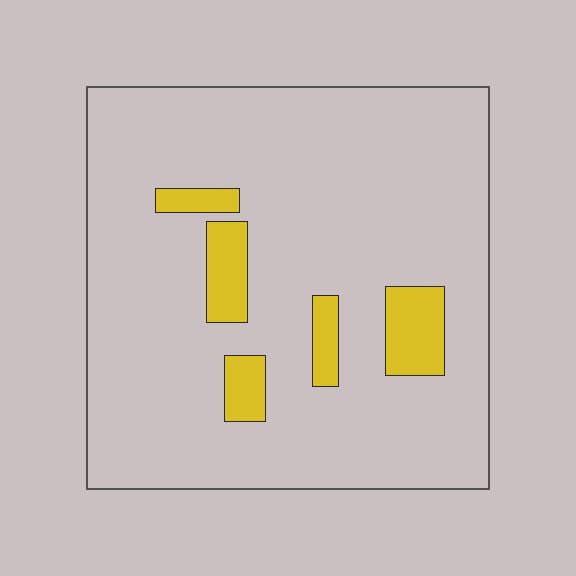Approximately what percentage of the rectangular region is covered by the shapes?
Approximately 10%.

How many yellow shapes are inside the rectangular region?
5.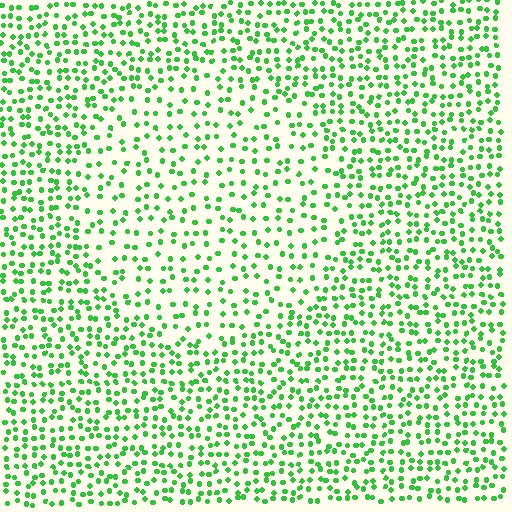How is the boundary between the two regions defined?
The boundary is defined by a change in element density (approximately 1.7x ratio). All elements are the same color, size, and shape.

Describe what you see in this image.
The image contains small green elements arranged at two different densities. A circle-shaped region is visible where the elements are less densely packed than the surrounding area.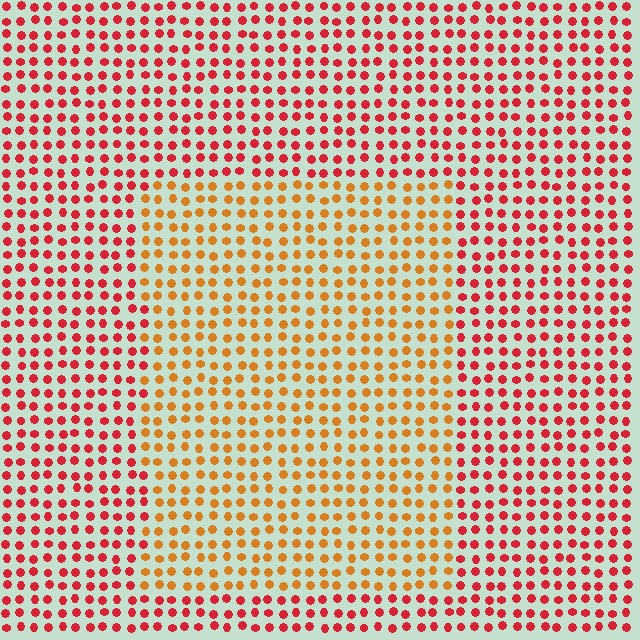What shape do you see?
I see a rectangle.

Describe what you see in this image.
The image is filled with small red elements in a uniform arrangement. A rectangle-shaped region is visible where the elements are tinted to a slightly different hue, forming a subtle color boundary.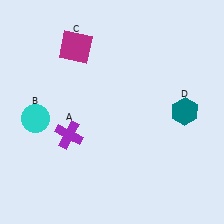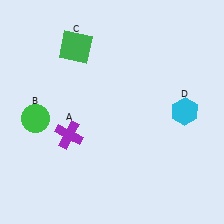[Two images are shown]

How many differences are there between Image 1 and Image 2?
There are 3 differences between the two images.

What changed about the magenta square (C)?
In Image 1, C is magenta. In Image 2, it changed to green.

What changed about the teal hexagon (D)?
In Image 1, D is teal. In Image 2, it changed to cyan.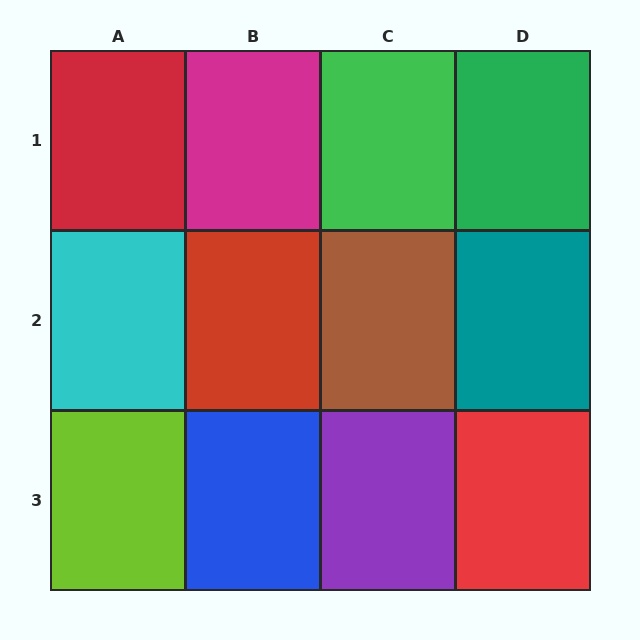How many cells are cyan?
1 cell is cyan.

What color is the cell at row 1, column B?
Magenta.